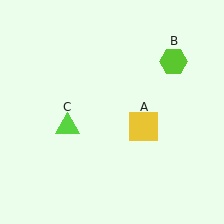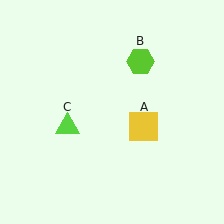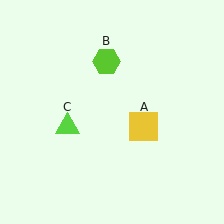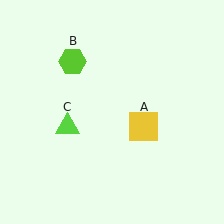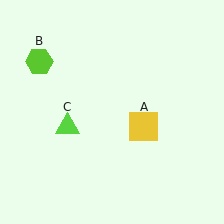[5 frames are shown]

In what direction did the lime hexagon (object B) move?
The lime hexagon (object B) moved left.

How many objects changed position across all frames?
1 object changed position: lime hexagon (object B).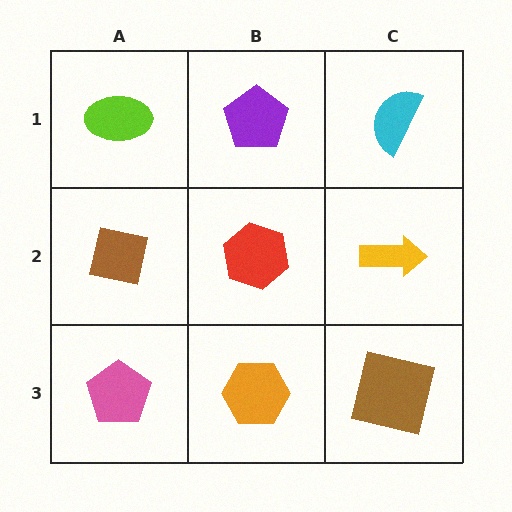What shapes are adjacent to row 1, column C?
A yellow arrow (row 2, column C), a purple pentagon (row 1, column B).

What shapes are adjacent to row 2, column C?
A cyan semicircle (row 1, column C), a brown square (row 3, column C), a red hexagon (row 2, column B).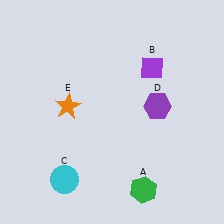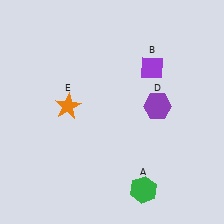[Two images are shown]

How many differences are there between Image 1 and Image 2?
There is 1 difference between the two images.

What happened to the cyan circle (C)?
The cyan circle (C) was removed in Image 2. It was in the bottom-left area of Image 1.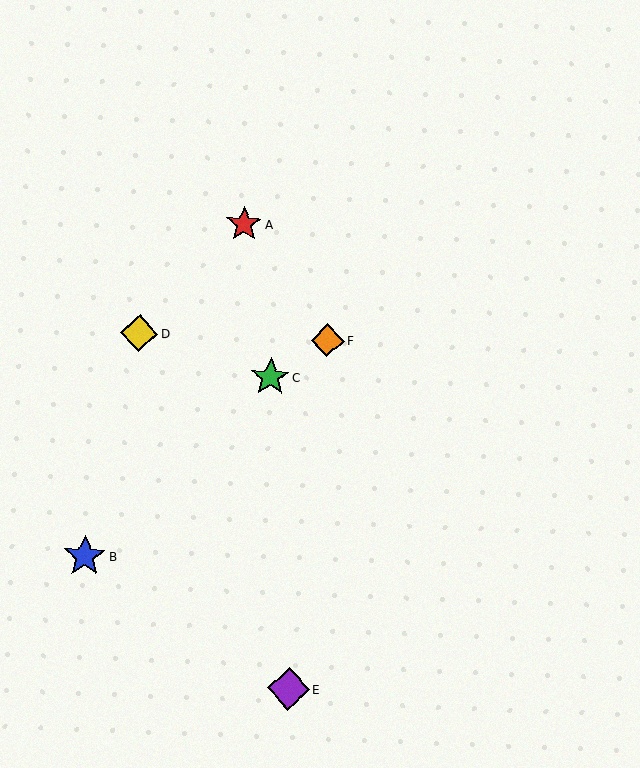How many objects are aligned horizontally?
2 objects (D, F) are aligned horizontally.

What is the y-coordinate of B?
Object B is at y≈556.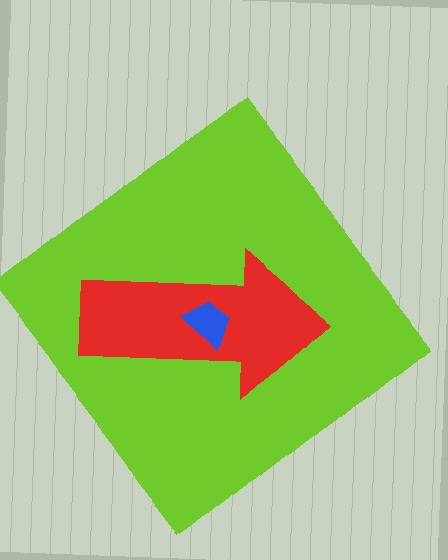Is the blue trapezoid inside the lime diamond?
Yes.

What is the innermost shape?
The blue trapezoid.